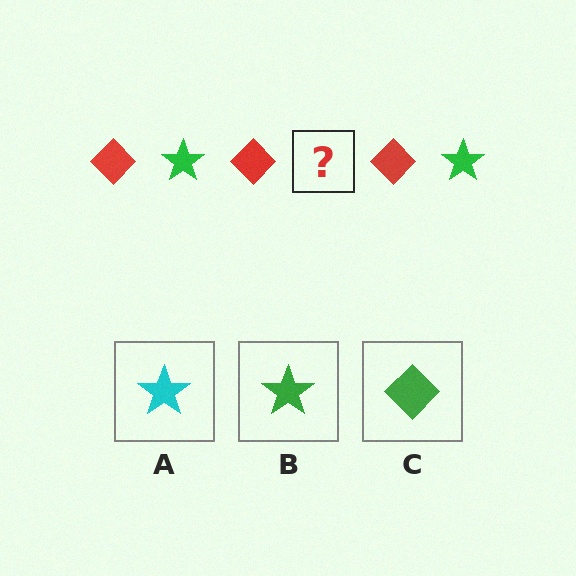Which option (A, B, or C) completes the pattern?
B.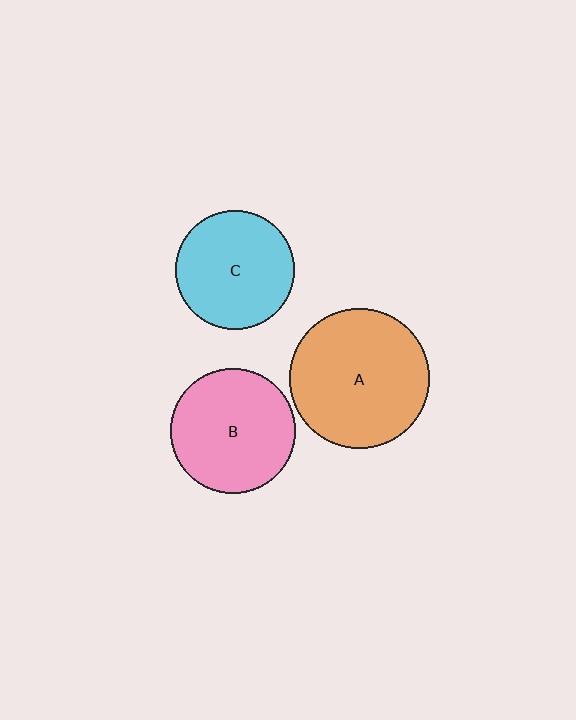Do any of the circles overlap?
No, none of the circles overlap.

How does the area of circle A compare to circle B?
Approximately 1.3 times.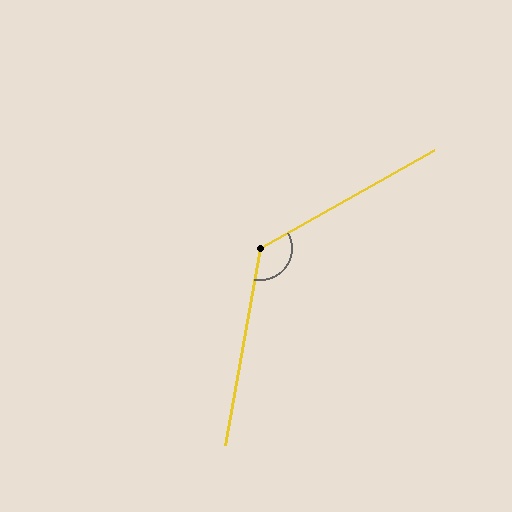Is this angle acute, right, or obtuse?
It is obtuse.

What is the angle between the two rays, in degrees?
Approximately 129 degrees.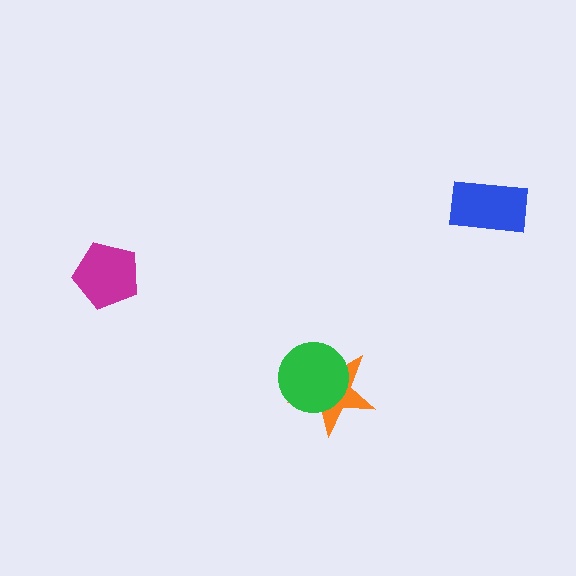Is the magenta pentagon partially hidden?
No, no other shape covers it.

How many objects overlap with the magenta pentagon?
0 objects overlap with the magenta pentagon.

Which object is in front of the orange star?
The green circle is in front of the orange star.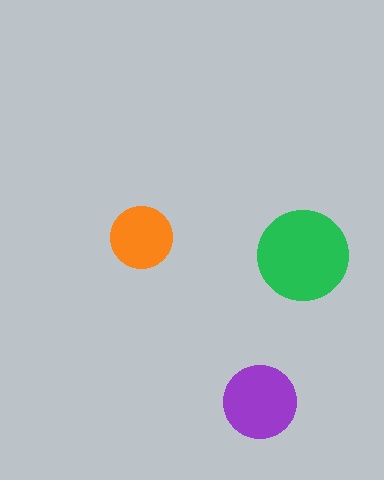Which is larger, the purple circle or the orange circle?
The purple one.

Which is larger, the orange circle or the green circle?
The green one.